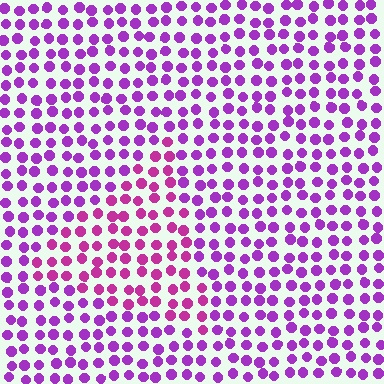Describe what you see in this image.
The image is filled with small purple elements in a uniform arrangement. A triangle-shaped region is visible where the elements are tinted to a slightly different hue, forming a subtle color boundary.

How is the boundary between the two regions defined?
The boundary is defined purely by a slight shift in hue (about 29 degrees). Spacing, size, and orientation are identical on both sides.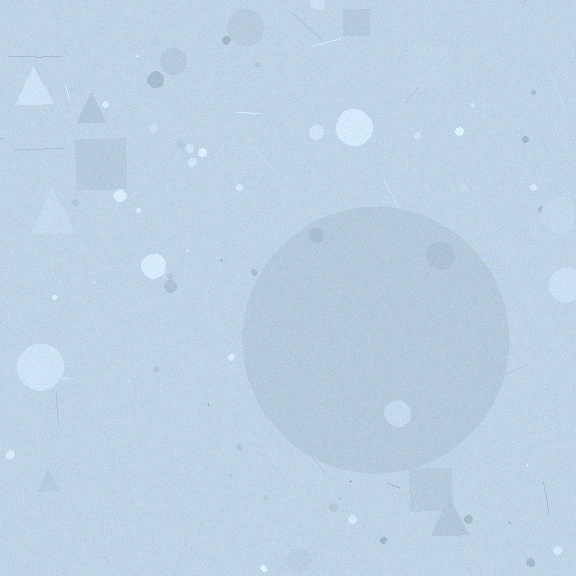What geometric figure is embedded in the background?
A circle is embedded in the background.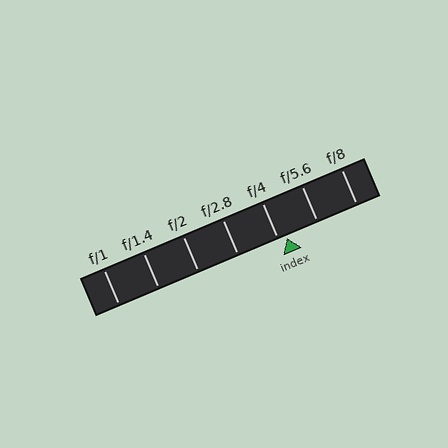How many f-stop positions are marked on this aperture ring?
There are 7 f-stop positions marked.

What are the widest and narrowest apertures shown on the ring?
The widest aperture shown is f/1 and the narrowest is f/8.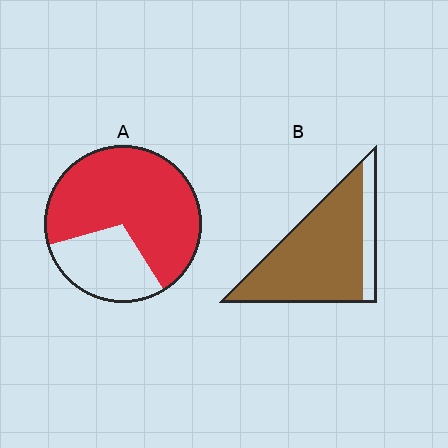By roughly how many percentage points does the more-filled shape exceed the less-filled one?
By roughly 10 percentage points (B over A).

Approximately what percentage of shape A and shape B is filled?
A is approximately 70% and B is approximately 85%.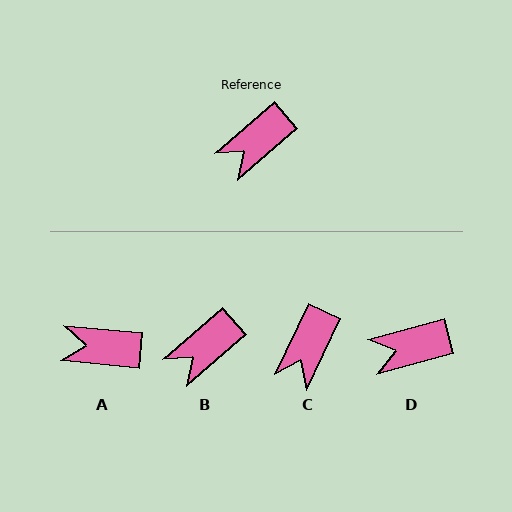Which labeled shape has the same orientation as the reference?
B.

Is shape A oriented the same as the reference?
No, it is off by about 46 degrees.